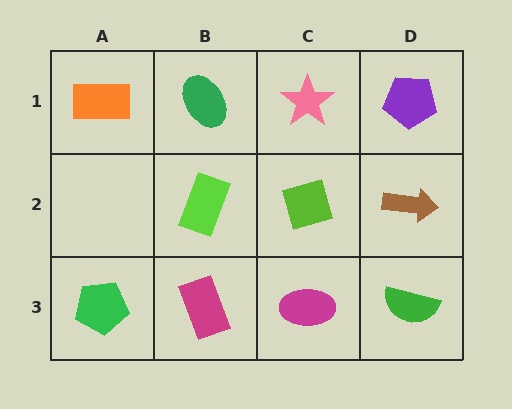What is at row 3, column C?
A magenta ellipse.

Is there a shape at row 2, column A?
No, that cell is empty.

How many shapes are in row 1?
4 shapes.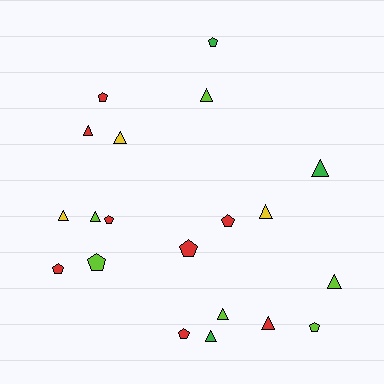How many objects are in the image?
There are 20 objects.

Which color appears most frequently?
Red, with 8 objects.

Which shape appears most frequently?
Triangle, with 11 objects.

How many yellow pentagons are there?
There are no yellow pentagons.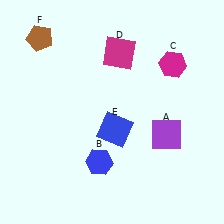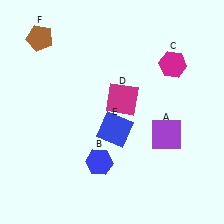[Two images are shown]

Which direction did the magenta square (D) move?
The magenta square (D) moved down.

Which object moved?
The magenta square (D) moved down.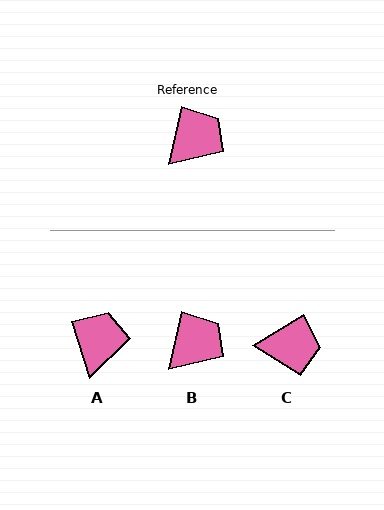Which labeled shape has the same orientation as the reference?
B.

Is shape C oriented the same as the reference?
No, it is off by about 44 degrees.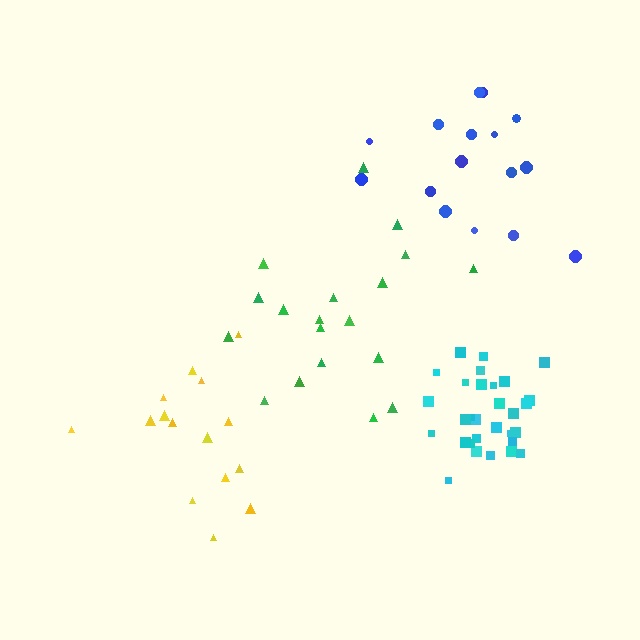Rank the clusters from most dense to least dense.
cyan, yellow, blue, green.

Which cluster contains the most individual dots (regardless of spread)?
Cyan (30).